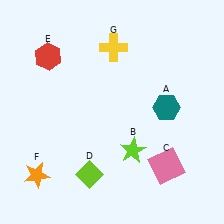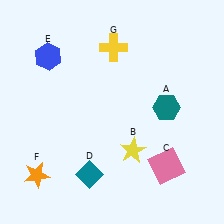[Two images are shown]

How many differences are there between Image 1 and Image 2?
There are 3 differences between the two images.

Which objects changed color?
B changed from lime to yellow. D changed from lime to teal. E changed from red to blue.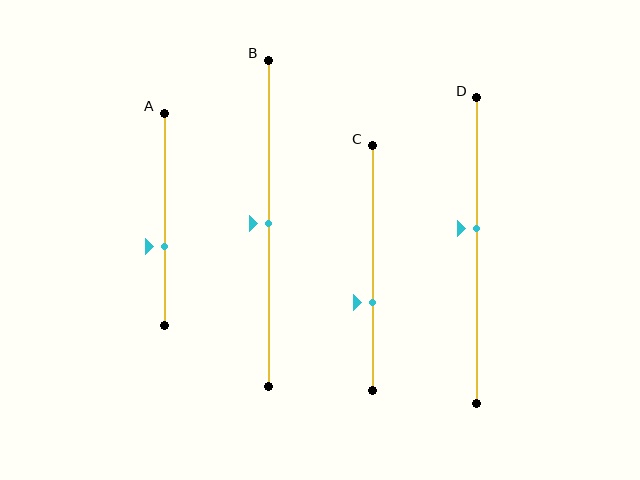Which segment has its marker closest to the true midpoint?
Segment B has its marker closest to the true midpoint.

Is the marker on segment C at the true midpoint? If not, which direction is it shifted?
No, the marker on segment C is shifted downward by about 14% of the segment length.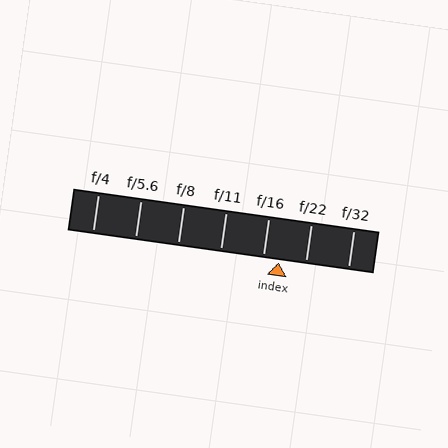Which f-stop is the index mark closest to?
The index mark is closest to f/16.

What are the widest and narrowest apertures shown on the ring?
The widest aperture shown is f/4 and the narrowest is f/32.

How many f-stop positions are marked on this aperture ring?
There are 7 f-stop positions marked.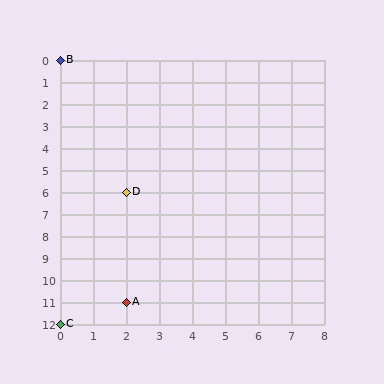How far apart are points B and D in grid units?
Points B and D are 2 columns and 6 rows apart (about 6.3 grid units diagonally).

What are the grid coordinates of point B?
Point B is at grid coordinates (0, 0).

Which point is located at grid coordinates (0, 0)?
Point B is at (0, 0).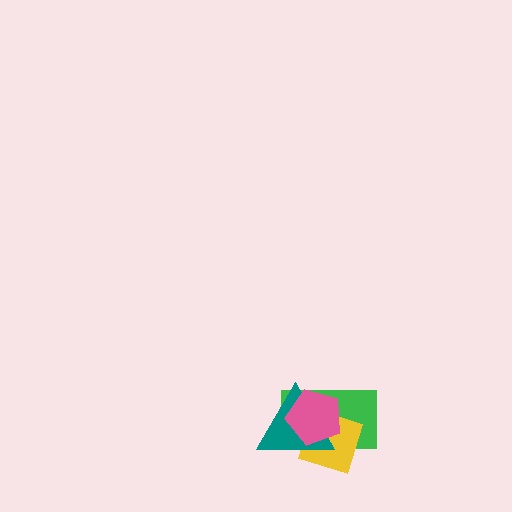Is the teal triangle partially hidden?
Yes, it is partially covered by another shape.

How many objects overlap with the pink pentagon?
3 objects overlap with the pink pentagon.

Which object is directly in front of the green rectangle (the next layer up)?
The yellow square is directly in front of the green rectangle.